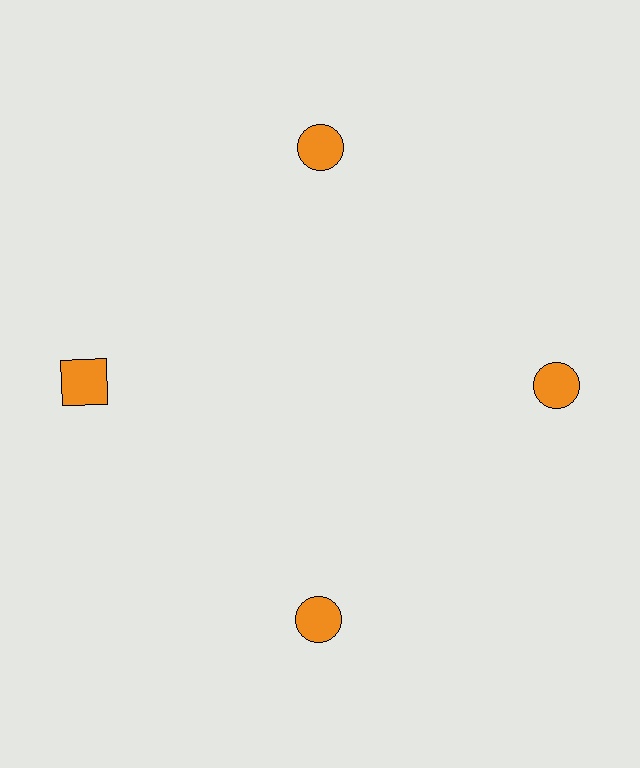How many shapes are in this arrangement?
There are 4 shapes arranged in a ring pattern.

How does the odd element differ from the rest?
It has a different shape: square instead of circle.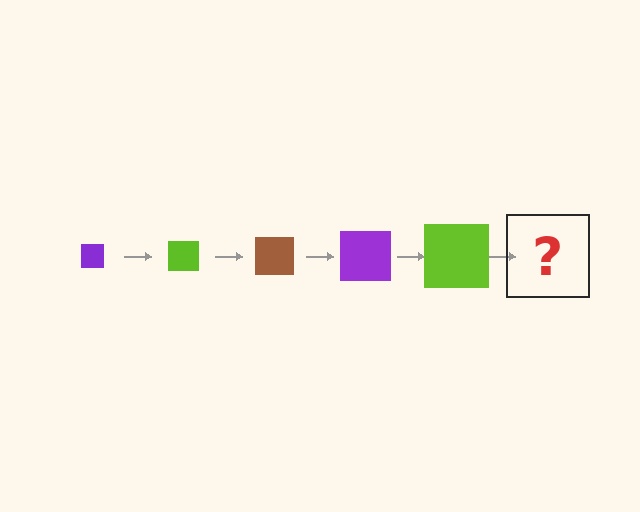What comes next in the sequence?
The next element should be a brown square, larger than the previous one.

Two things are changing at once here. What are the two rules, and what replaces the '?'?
The two rules are that the square grows larger each step and the color cycles through purple, lime, and brown. The '?' should be a brown square, larger than the previous one.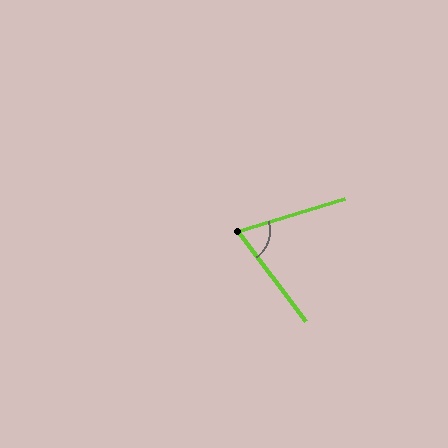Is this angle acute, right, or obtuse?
It is acute.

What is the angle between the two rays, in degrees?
Approximately 70 degrees.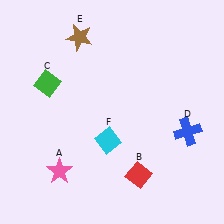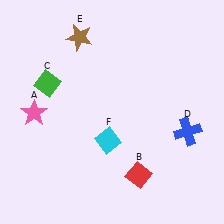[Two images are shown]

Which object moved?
The pink star (A) moved up.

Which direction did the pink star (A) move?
The pink star (A) moved up.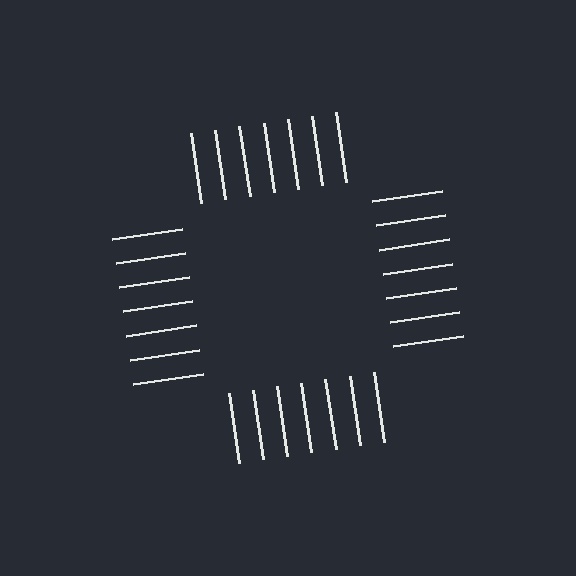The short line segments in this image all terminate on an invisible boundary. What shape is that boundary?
An illusory square — the line segments terminate on its edges but no continuous stroke is drawn.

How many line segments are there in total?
28 — 7 along each of the 4 edges.